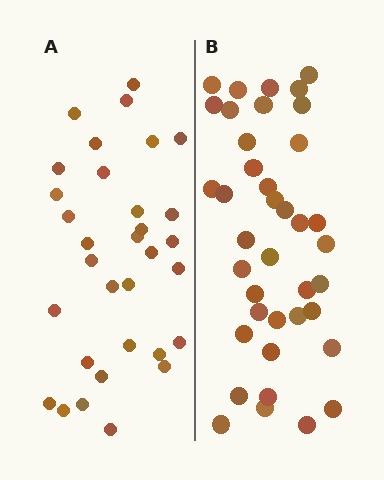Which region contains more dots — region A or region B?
Region B (the right region) has more dots.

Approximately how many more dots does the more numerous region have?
Region B has roughly 8 or so more dots than region A.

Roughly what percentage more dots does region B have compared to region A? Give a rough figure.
About 20% more.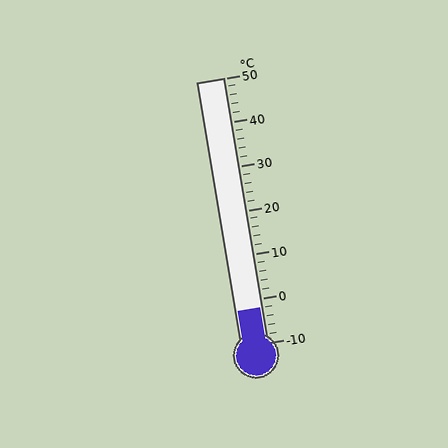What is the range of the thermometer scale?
The thermometer scale ranges from -10°C to 50°C.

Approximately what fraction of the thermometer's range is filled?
The thermometer is filled to approximately 15% of its range.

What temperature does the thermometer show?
The thermometer shows approximately -2°C.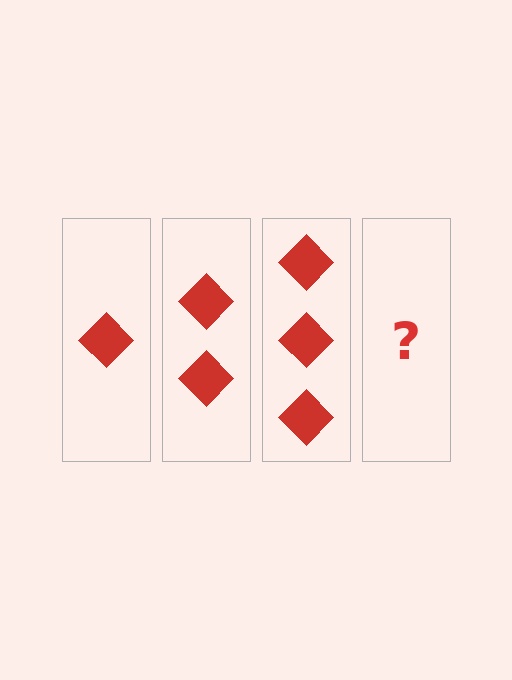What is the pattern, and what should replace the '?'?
The pattern is that each step adds one more diamond. The '?' should be 4 diamonds.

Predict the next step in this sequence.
The next step is 4 diamonds.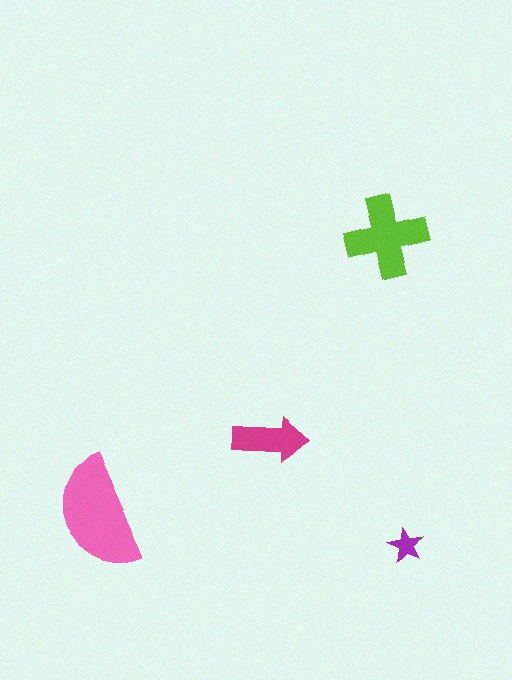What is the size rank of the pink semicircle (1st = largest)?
1st.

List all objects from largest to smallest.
The pink semicircle, the lime cross, the magenta arrow, the purple star.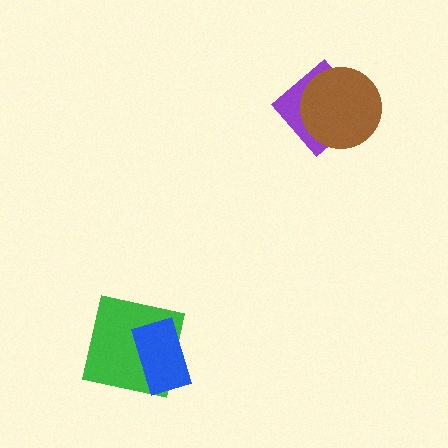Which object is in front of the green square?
The blue rectangle is in front of the green square.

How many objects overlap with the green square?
1 object overlaps with the green square.